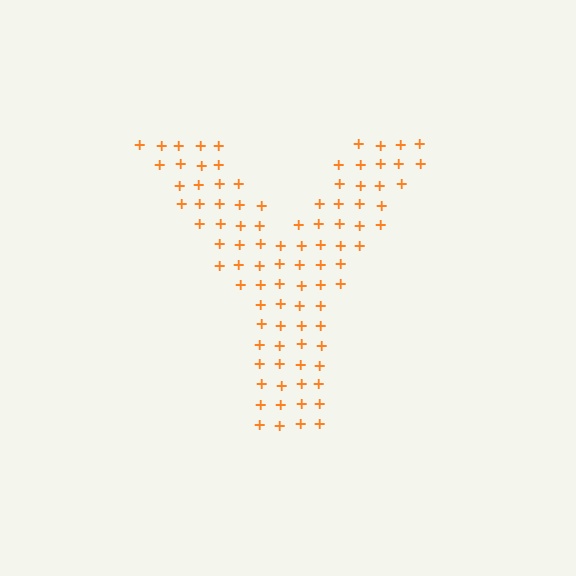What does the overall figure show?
The overall figure shows the letter Y.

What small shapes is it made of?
It is made of small plus signs.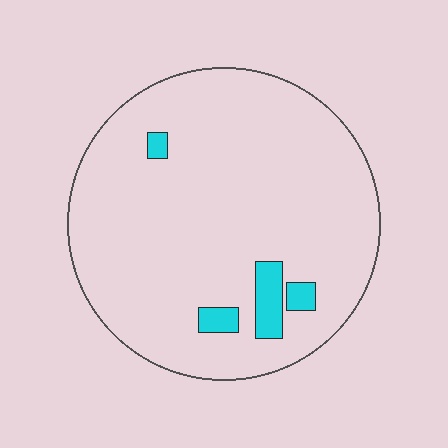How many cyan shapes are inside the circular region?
4.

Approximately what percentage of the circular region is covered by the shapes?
Approximately 5%.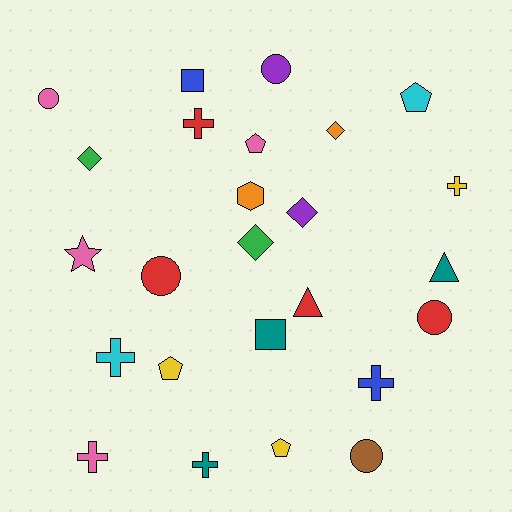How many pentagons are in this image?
There are 4 pentagons.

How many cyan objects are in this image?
There are 2 cyan objects.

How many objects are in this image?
There are 25 objects.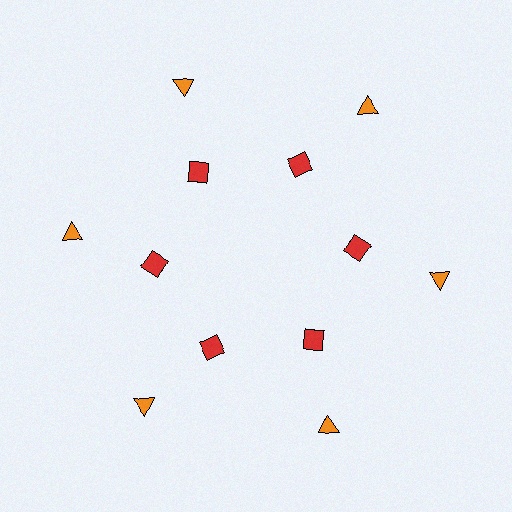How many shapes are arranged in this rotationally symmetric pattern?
There are 12 shapes, arranged in 6 groups of 2.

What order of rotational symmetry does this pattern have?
This pattern has 6-fold rotational symmetry.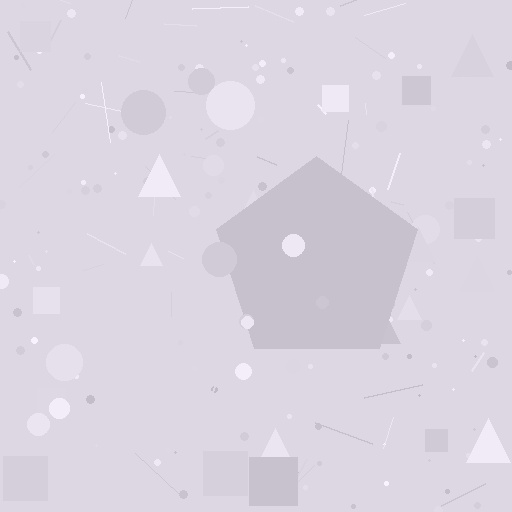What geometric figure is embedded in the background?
A pentagon is embedded in the background.